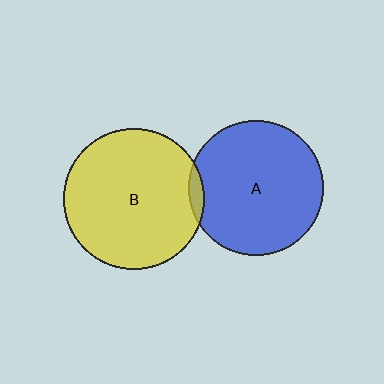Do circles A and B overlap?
Yes.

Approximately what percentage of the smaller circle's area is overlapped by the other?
Approximately 5%.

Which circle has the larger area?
Circle B (yellow).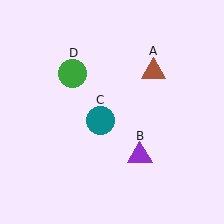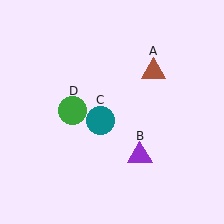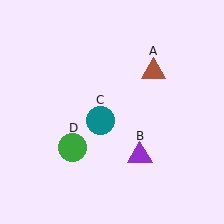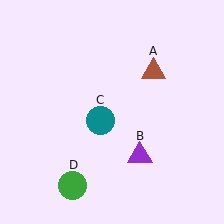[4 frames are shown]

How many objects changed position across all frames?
1 object changed position: green circle (object D).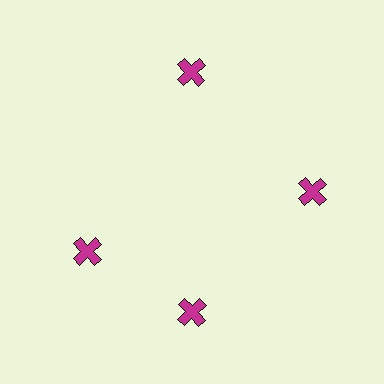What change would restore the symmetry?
The symmetry would be restored by rotating it back into even spacing with its neighbors so that all 4 crosses sit at equal angles and equal distance from the center.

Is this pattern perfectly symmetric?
No. The 4 magenta crosses are arranged in a ring, but one element near the 9 o'clock position is rotated out of alignment along the ring, breaking the 4-fold rotational symmetry.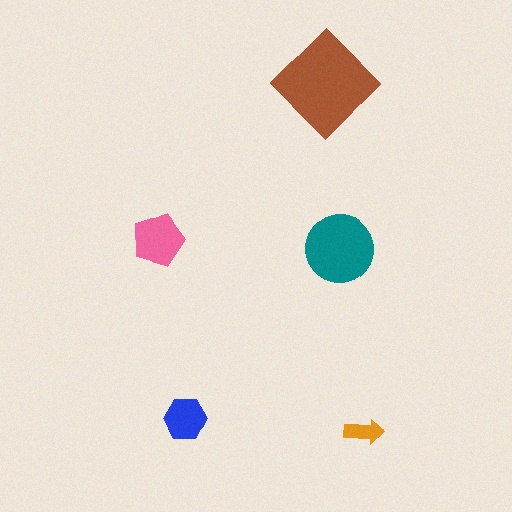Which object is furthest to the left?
The pink pentagon is leftmost.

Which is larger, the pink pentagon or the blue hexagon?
The pink pentagon.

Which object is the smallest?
The orange arrow.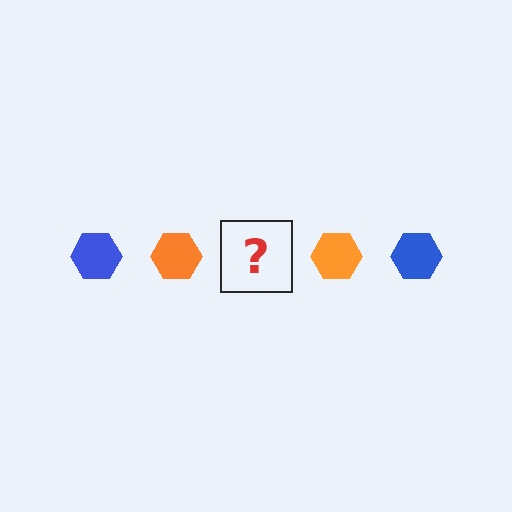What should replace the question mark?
The question mark should be replaced with a blue hexagon.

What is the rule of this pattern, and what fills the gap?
The rule is that the pattern cycles through blue, orange hexagons. The gap should be filled with a blue hexagon.